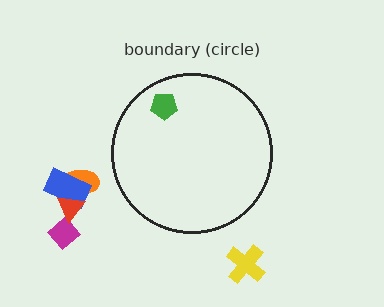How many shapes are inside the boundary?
1 inside, 5 outside.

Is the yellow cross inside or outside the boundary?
Outside.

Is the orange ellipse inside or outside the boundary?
Outside.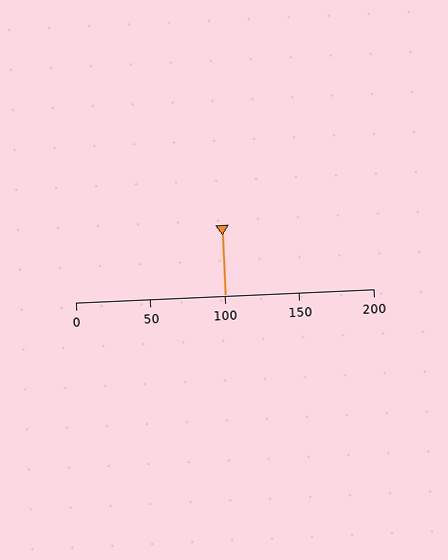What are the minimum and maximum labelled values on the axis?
The axis runs from 0 to 200.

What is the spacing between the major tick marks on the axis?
The major ticks are spaced 50 apart.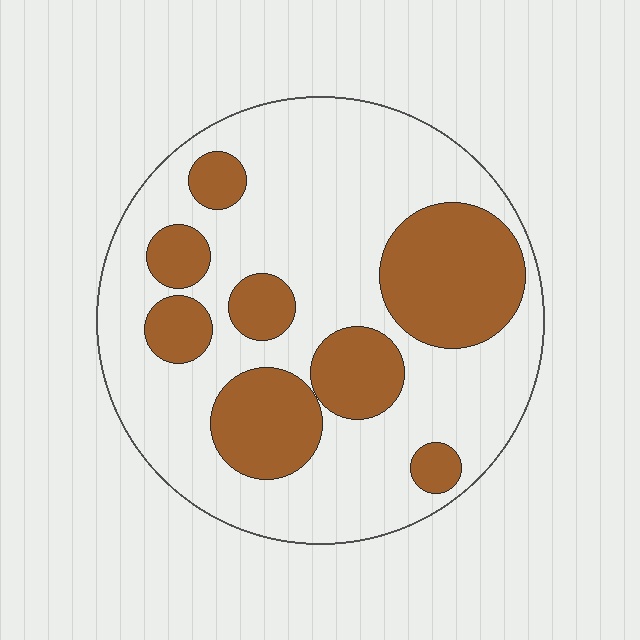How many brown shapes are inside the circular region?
8.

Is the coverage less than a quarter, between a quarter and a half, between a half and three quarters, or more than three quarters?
Between a quarter and a half.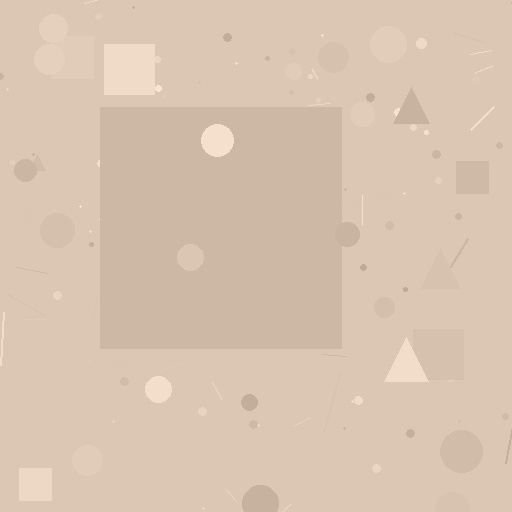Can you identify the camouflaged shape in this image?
The camouflaged shape is a square.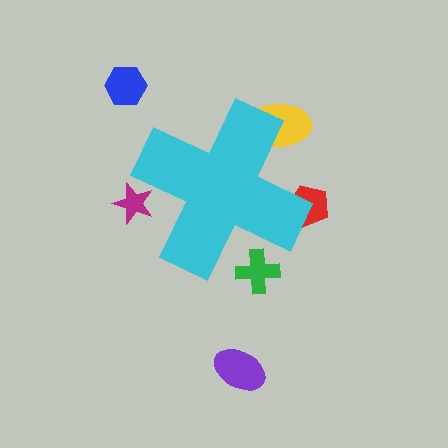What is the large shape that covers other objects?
A cyan cross.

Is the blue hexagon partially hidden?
No, the blue hexagon is fully visible.